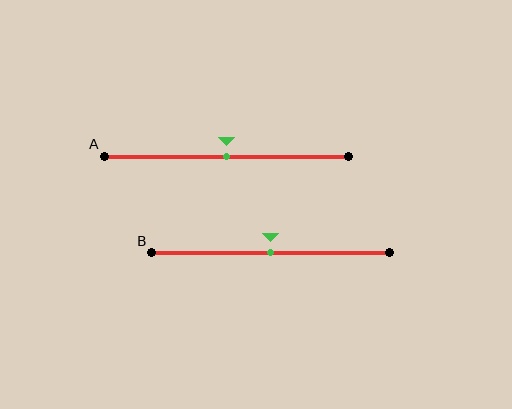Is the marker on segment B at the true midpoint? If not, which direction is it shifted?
Yes, the marker on segment B is at the true midpoint.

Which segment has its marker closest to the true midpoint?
Segment A has its marker closest to the true midpoint.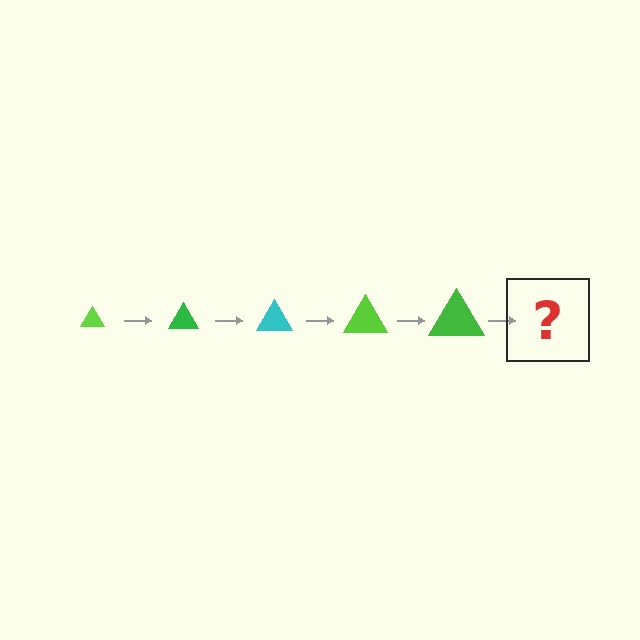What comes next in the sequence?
The next element should be a cyan triangle, larger than the previous one.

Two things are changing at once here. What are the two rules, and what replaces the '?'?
The two rules are that the triangle grows larger each step and the color cycles through lime, green, and cyan. The '?' should be a cyan triangle, larger than the previous one.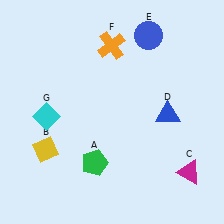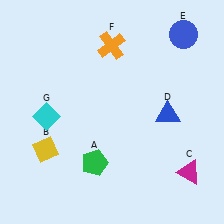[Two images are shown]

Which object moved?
The blue circle (E) moved right.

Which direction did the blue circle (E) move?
The blue circle (E) moved right.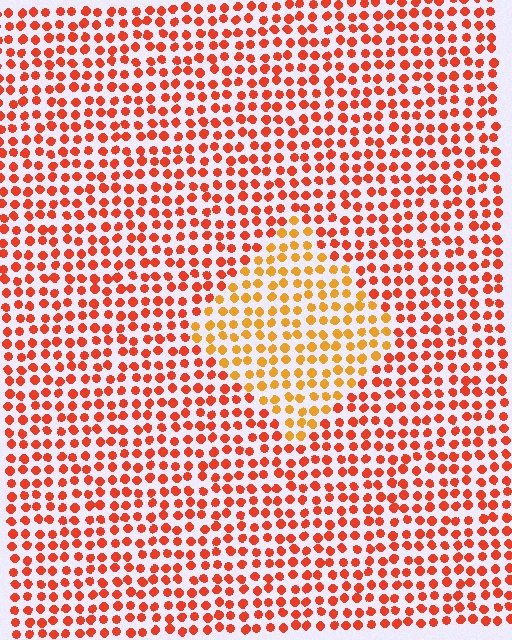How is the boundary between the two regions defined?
The boundary is defined purely by a slight shift in hue (about 31 degrees). Spacing, size, and orientation are identical on both sides.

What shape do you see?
I see a diamond.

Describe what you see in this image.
The image is filled with small red elements in a uniform arrangement. A diamond-shaped region is visible where the elements are tinted to a slightly different hue, forming a subtle color boundary.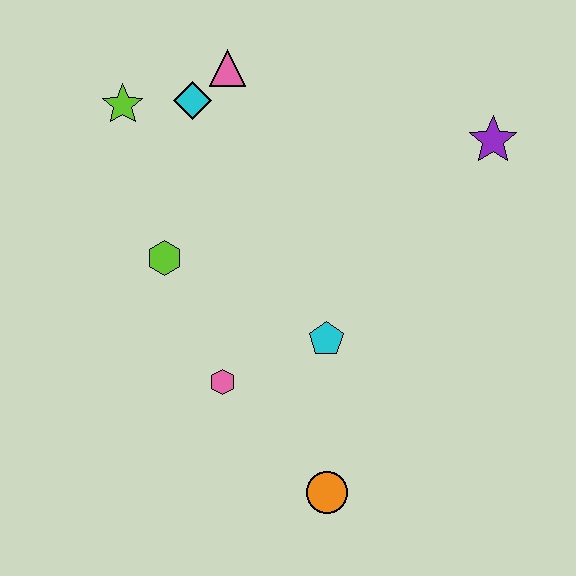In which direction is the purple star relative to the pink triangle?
The purple star is to the right of the pink triangle.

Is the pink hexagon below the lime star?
Yes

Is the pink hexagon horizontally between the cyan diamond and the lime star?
No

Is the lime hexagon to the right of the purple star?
No